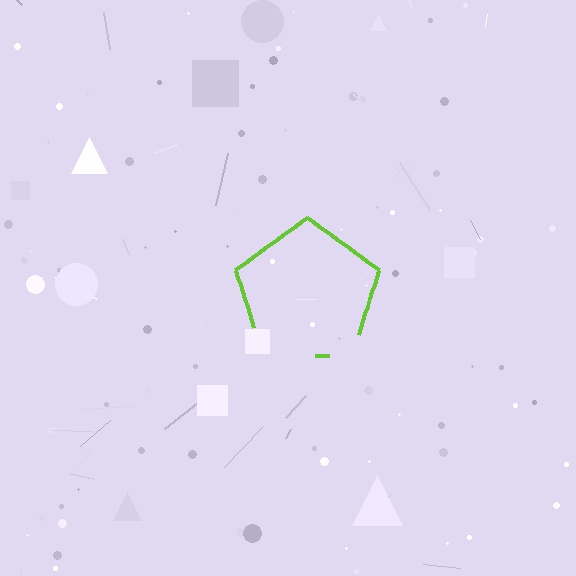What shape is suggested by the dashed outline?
The dashed outline suggests a pentagon.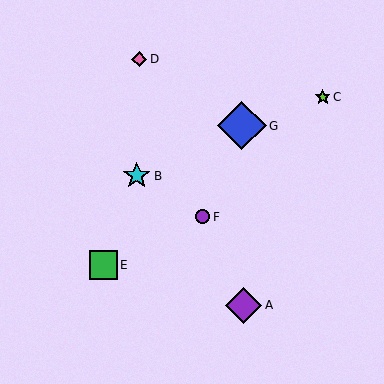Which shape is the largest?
The blue diamond (labeled G) is the largest.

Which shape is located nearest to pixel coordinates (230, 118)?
The blue diamond (labeled G) at (242, 126) is nearest to that location.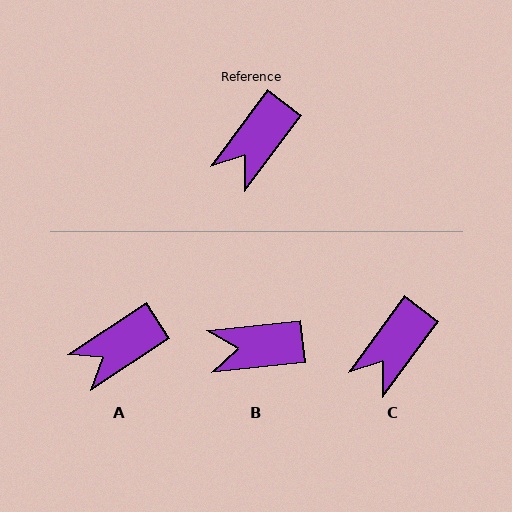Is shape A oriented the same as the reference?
No, it is off by about 20 degrees.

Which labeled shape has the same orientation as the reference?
C.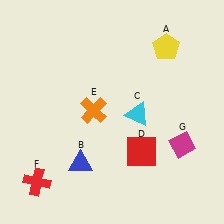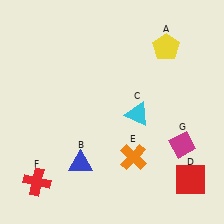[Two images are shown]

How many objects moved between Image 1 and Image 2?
2 objects moved between the two images.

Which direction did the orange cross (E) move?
The orange cross (E) moved down.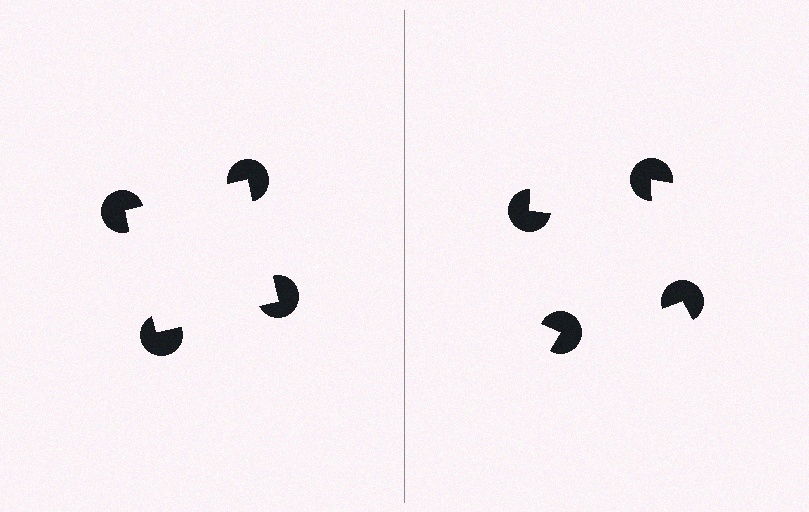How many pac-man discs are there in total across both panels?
8 — 4 on each side.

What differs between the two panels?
The pac-man discs are positioned identically on both sides; only the wedge orientations differ. On the left they align to a square; on the right they are misaligned.